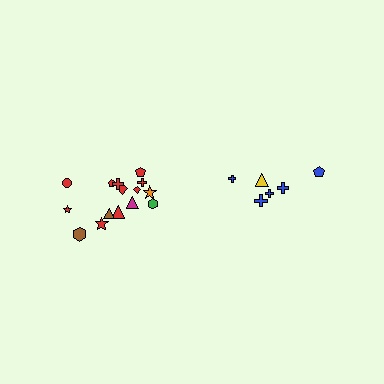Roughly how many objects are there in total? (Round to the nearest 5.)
Roughly 20 objects in total.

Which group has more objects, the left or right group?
The left group.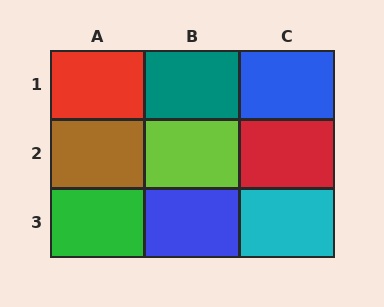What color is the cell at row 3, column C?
Cyan.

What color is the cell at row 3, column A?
Green.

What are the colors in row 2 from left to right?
Brown, lime, red.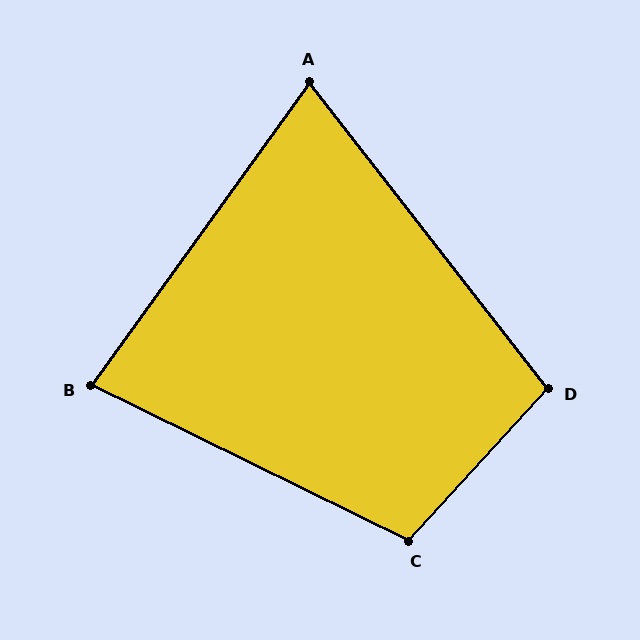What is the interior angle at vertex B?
Approximately 80 degrees (acute).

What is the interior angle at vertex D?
Approximately 100 degrees (obtuse).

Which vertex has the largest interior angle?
C, at approximately 106 degrees.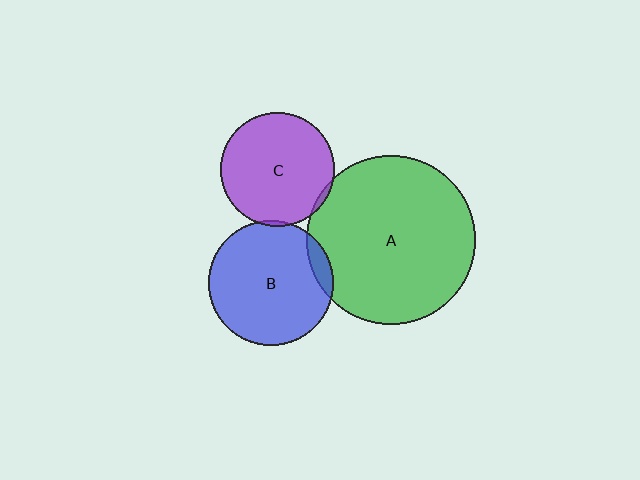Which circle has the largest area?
Circle A (green).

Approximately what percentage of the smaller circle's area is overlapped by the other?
Approximately 5%.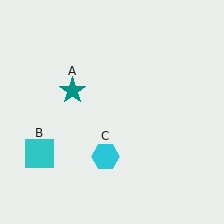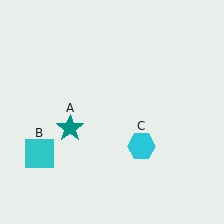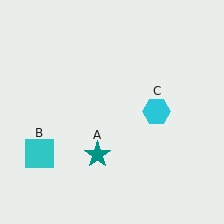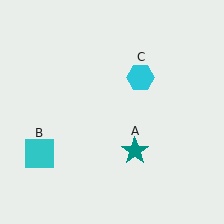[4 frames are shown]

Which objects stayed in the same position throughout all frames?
Cyan square (object B) remained stationary.